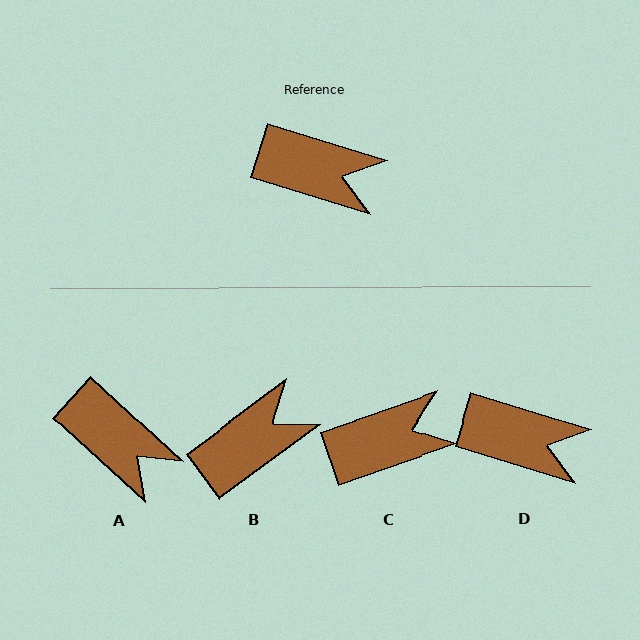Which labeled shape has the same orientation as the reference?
D.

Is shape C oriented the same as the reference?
No, it is off by about 36 degrees.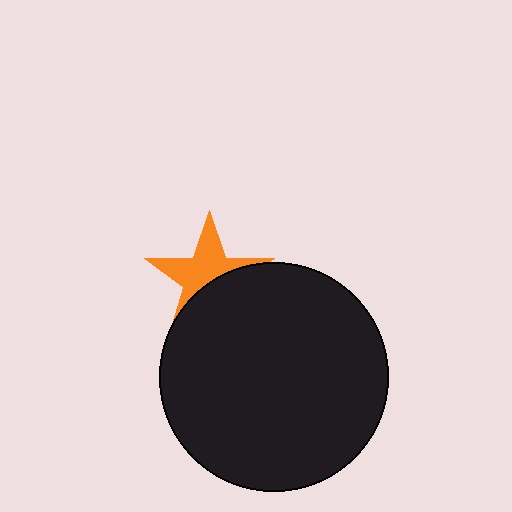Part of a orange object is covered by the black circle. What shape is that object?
It is a star.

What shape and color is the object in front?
The object in front is a black circle.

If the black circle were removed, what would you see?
You would see the complete orange star.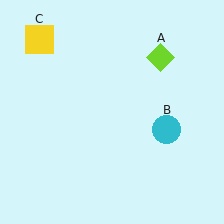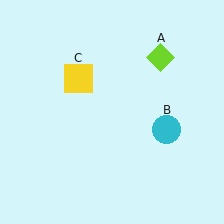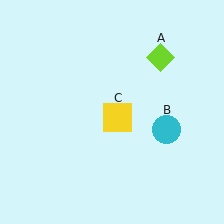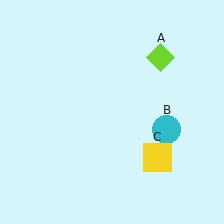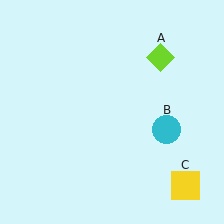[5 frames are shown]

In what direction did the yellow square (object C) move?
The yellow square (object C) moved down and to the right.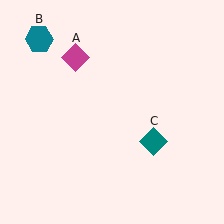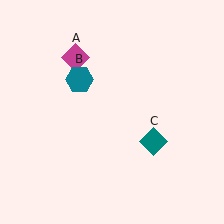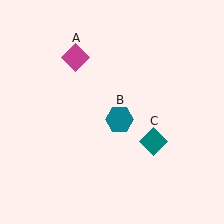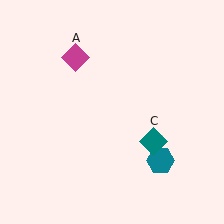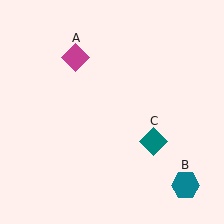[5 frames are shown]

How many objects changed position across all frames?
1 object changed position: teal hexagon (object B).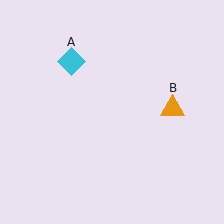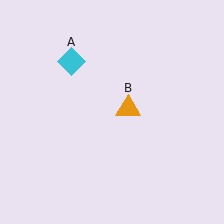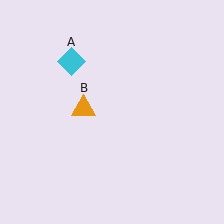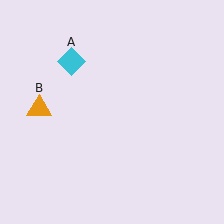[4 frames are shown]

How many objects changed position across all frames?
1 object changed position: orange triangle (object B).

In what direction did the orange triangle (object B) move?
The orange triangle (object B) moved left.